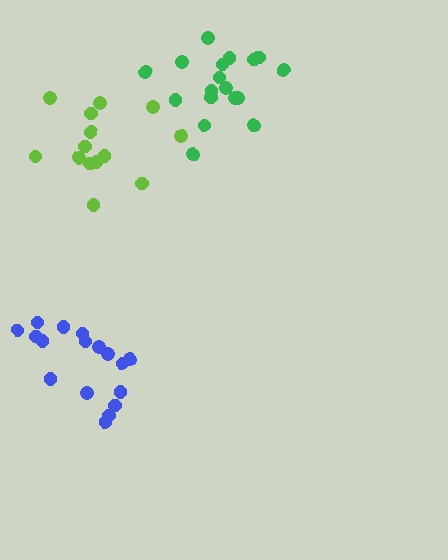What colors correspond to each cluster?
The clusters are colored: green, blue, lime.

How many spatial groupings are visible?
There are 3 spatial groupings.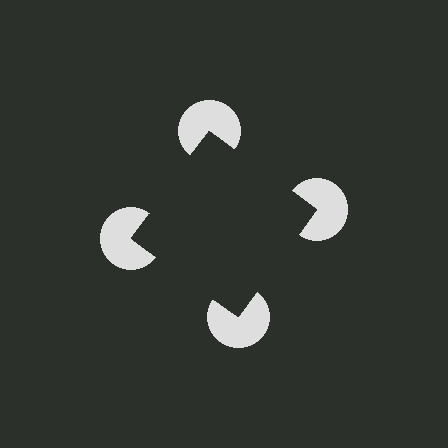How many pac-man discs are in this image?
There are 4 — one at each vertex of the illusory square.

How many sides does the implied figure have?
4 sides.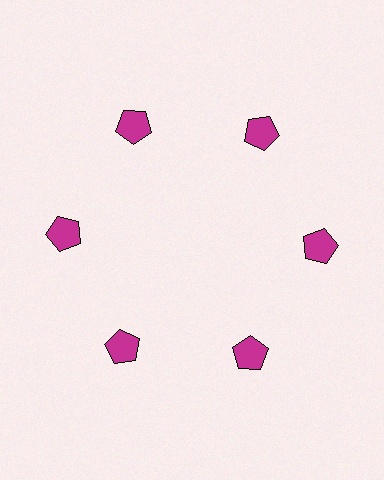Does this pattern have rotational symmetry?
Yes, this pattern has 6-fold rotational symmetry. It looks the same after rotating 60 degrees around the center.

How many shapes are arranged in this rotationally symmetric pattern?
There are 6 shapes, arranged in 6 groups of 1.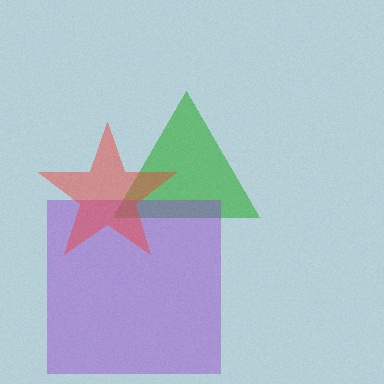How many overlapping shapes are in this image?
There are 3 overlapping shapes in the image.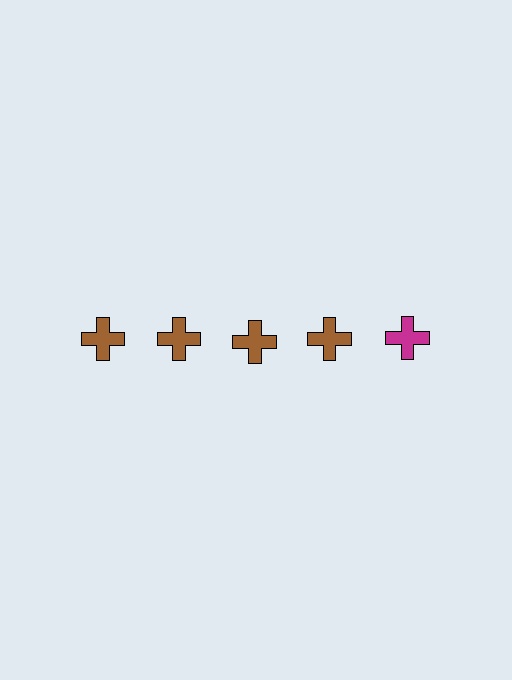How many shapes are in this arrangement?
There are 5 shapes arranged in a grid pattern.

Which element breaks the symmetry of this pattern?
The magenta cross in the top row, rightmost column breaks the symmetry. All other shapes are brown crosses.